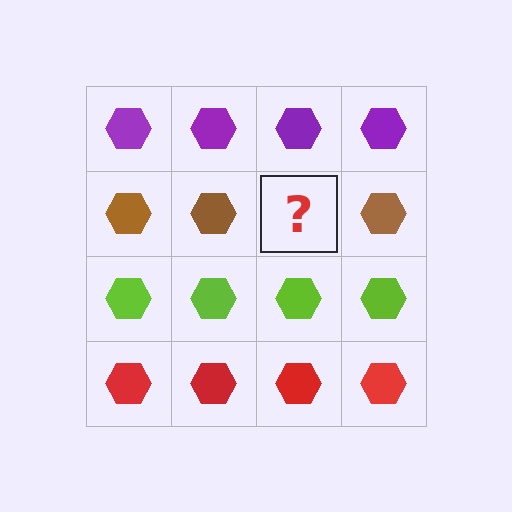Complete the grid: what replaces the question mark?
The question mark should be replaced with a brown hexagon.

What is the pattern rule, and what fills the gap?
The rule is that each row has a consistent color. The gap should be filled with a brown hexagon.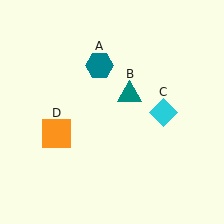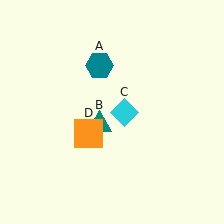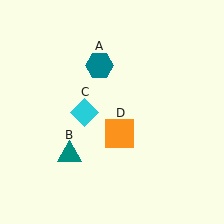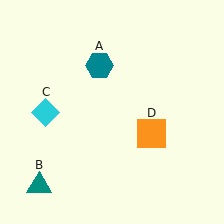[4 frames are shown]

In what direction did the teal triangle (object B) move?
The teal triangle (object B) moved down and to the left.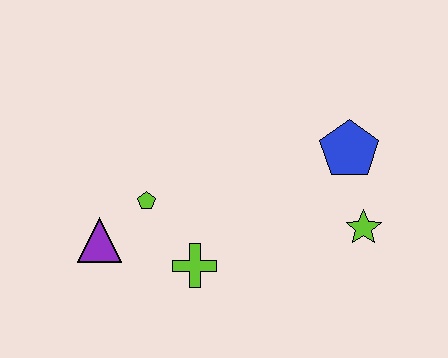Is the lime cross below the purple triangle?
Yes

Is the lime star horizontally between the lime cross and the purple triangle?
No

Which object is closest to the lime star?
The blue pentagon is closest to the lime star.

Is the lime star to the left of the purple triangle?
No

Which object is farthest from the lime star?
The purple triangle is farthest from the lime star.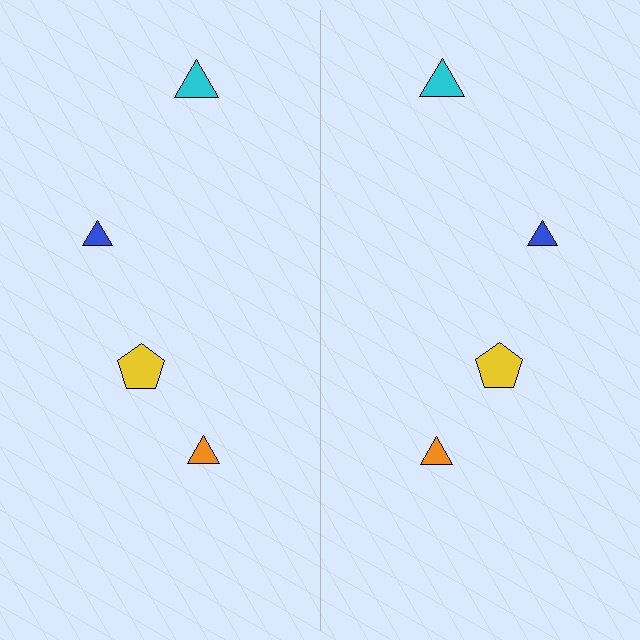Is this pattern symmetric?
Yes, this pattern has bilateral (reflection) symmetry.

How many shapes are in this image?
There are 8 shapes in this image.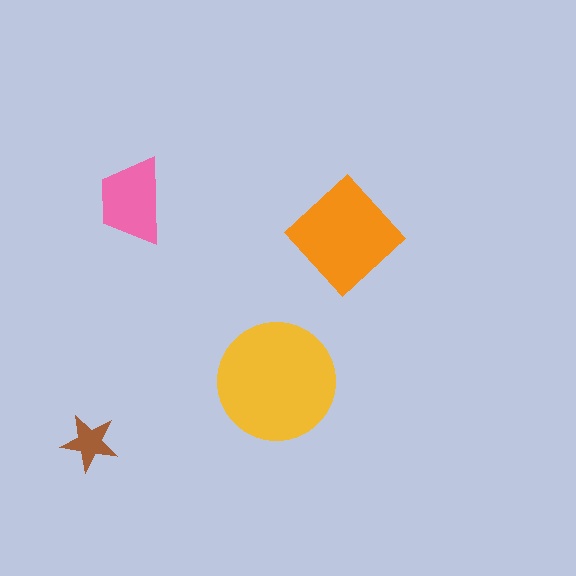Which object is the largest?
The yellow circle.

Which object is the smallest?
The brown star.